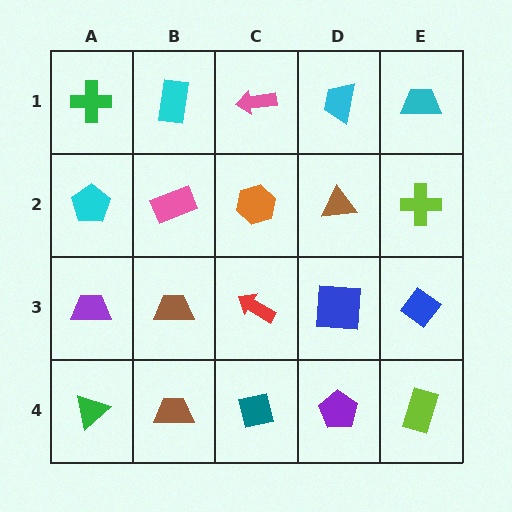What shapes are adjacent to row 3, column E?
A lime cross (row 2, column E), a lime rectangle (row 4, column E), a blue square (row 3, column D).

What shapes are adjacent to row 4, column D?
A blue square (row 3, column D), a teal square (row 4, column C), a lime rectangle (row 4, column E).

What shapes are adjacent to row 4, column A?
A purple trapezoid (row 3, column A), a brown trapezoid (row 4, column B).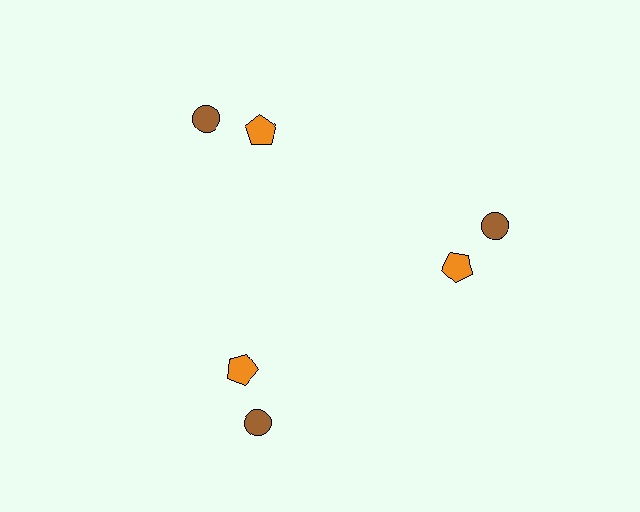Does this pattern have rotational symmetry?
Yes, this pattern has 3-fold rotational symmetry. It looks the same after rotating 120 degrees around the center.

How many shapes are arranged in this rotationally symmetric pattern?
There are 6 shapes, arranged in 3 groups of 2.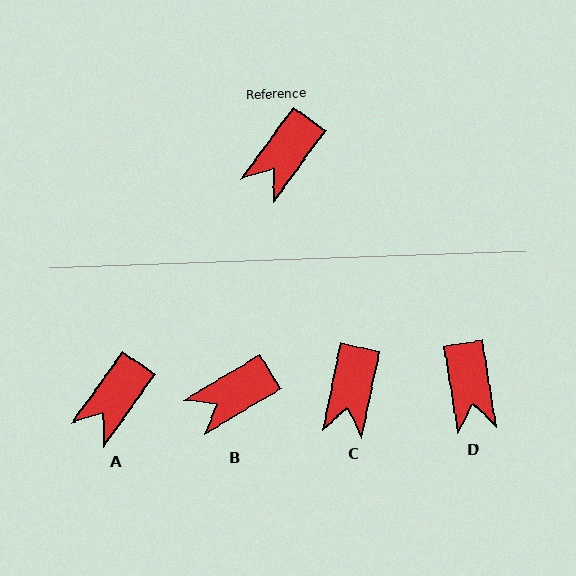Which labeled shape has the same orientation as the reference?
A.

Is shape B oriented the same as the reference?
No, it is off by about 23 degrees.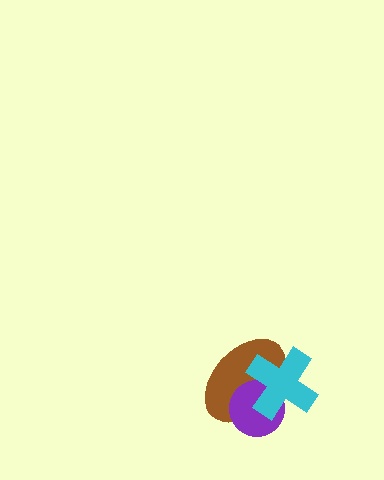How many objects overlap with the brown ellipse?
2 objects overlap with the brown ellipse.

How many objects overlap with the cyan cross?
2 objects overlap with the cyan cross.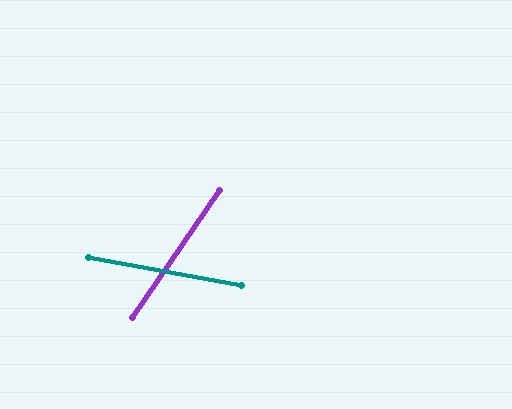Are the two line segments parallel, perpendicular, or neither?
Neither parallel nor perpendicular — they differ by about 66°.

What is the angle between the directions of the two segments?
Approximately 66 degrees.